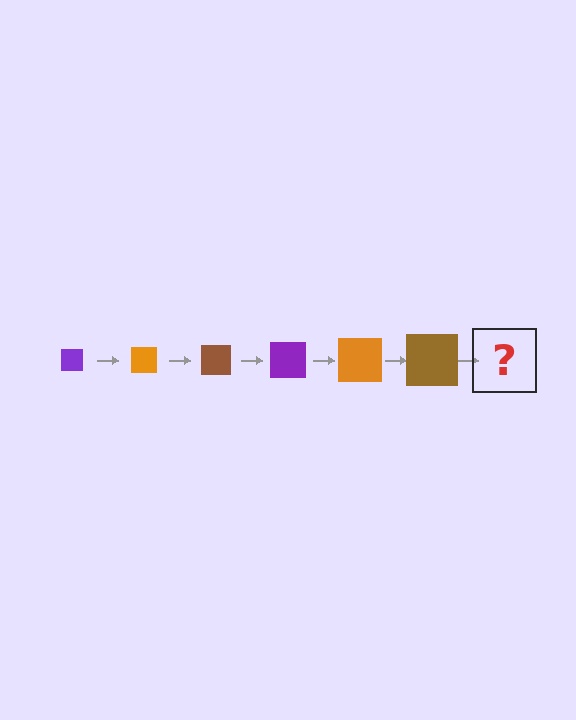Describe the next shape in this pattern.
It should be a purple square, larger than the previous one.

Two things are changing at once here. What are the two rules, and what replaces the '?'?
The two rules are that the square grows larger each step and the color cycles through purple, orange, and brown. The '?' should be a purple square, larger than the previous one.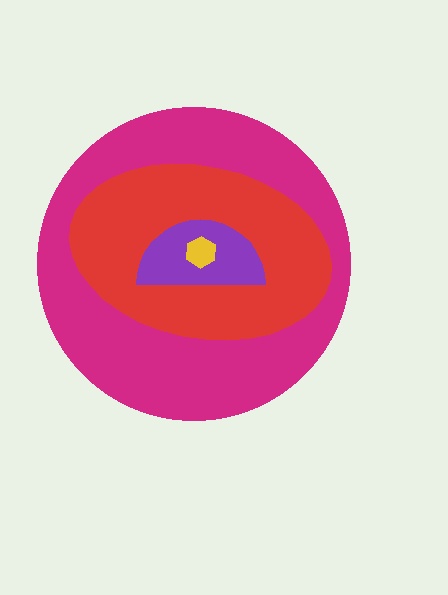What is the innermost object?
The yellow hexagon.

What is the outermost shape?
The magenta circle.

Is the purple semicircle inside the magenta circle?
Yes.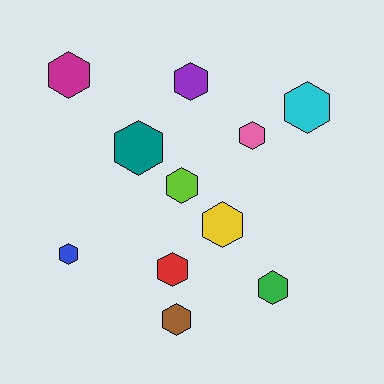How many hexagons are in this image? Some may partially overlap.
There are 11 hexagons.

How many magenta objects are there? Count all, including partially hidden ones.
There is 1 magenta object.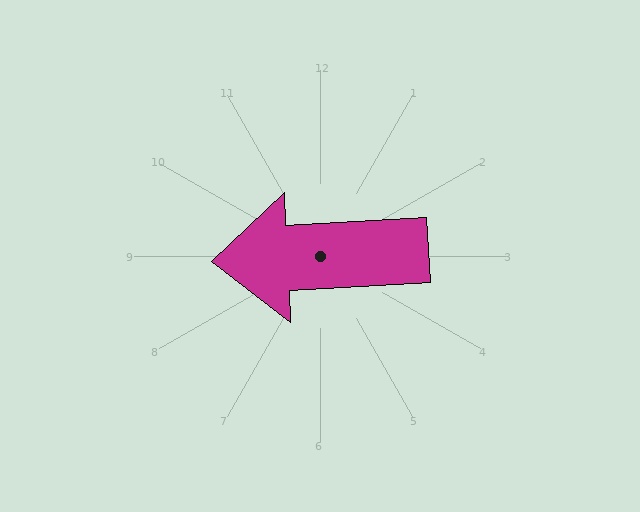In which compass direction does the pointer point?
West.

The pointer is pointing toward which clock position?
Roughly 9 o'clock.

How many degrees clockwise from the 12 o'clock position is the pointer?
Approximately 267 degrees.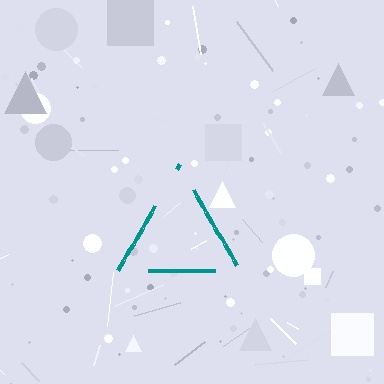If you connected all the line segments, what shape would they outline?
They would outline a triangle.